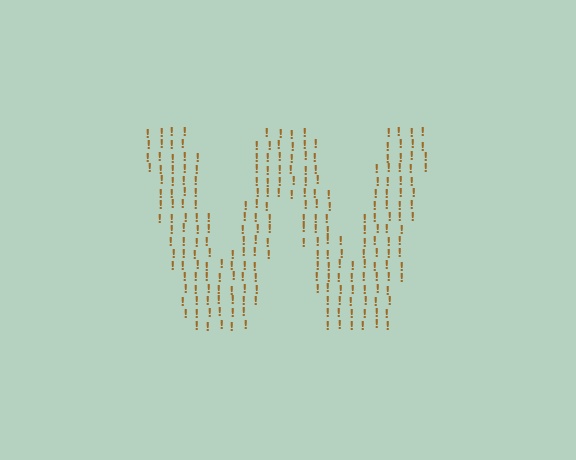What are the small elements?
The small elements are exclamation marks.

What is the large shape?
The large shape is the letter W.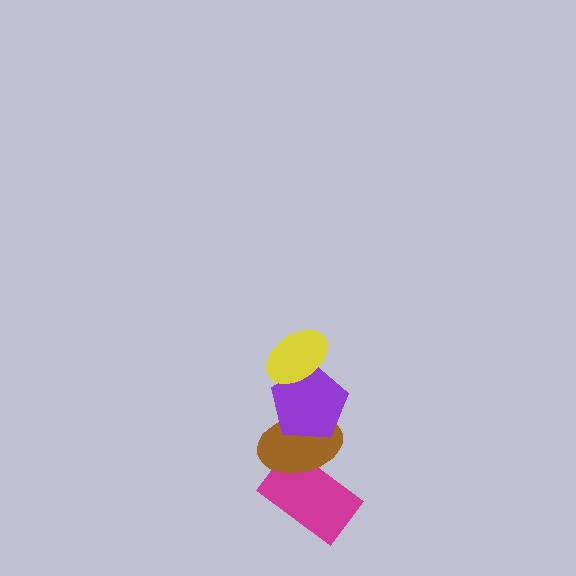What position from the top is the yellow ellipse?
The yellow ellipse is 1st from the top.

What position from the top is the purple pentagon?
The purple pentagon is 2nd from the top.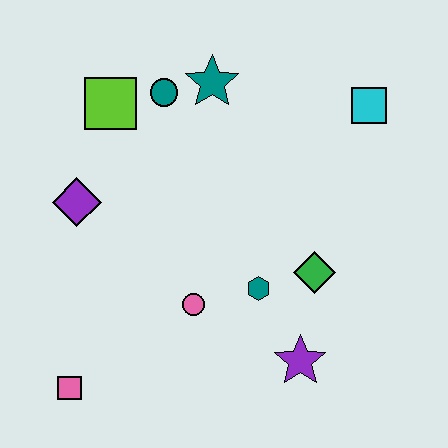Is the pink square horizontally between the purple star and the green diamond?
No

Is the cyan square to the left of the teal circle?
No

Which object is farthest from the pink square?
The cyan square is farthest from the pink square.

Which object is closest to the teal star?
The teal circle is closest to the teal star.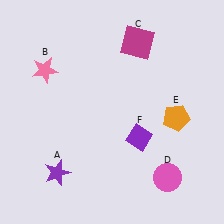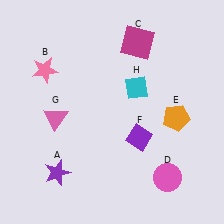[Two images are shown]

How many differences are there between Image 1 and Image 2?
There are 2 differences between the two images.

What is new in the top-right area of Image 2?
A cyan diamond (H) was added in the top-right area of Image 2.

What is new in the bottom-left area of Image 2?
A pink triangle (G) was added in the bottom-left area of Image 2.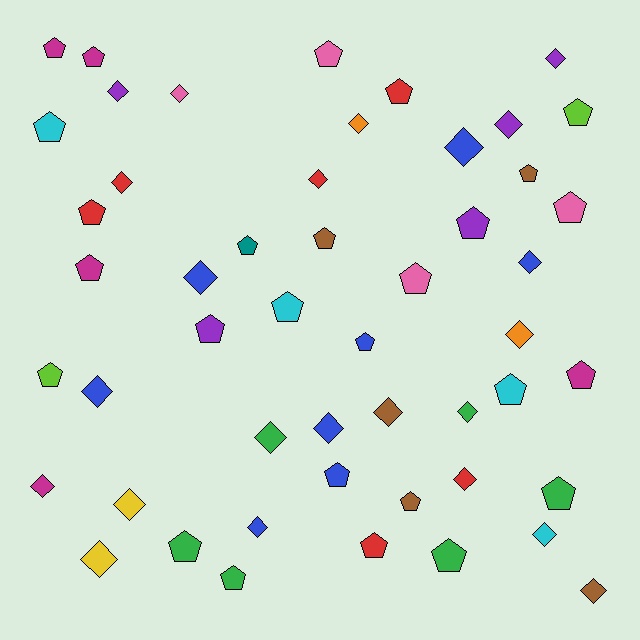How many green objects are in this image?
There are 6 green objects.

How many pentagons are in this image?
There are 27 pentagons.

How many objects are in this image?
There are 50 objects.